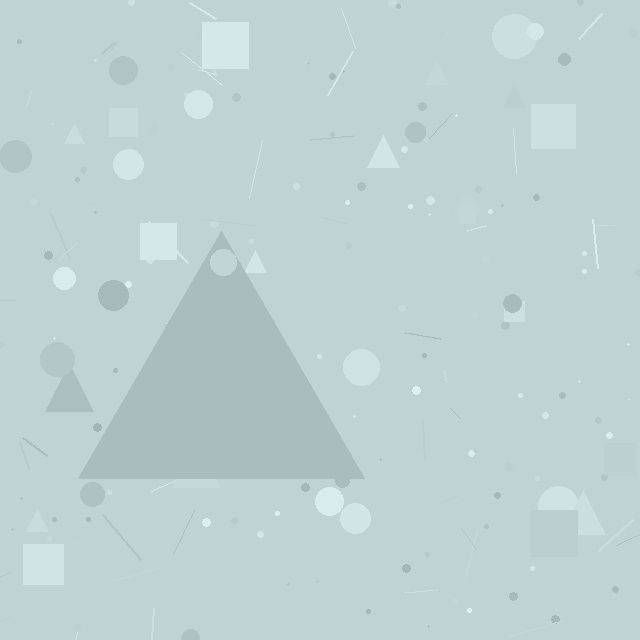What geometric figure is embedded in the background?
A triangle is embedded in the background.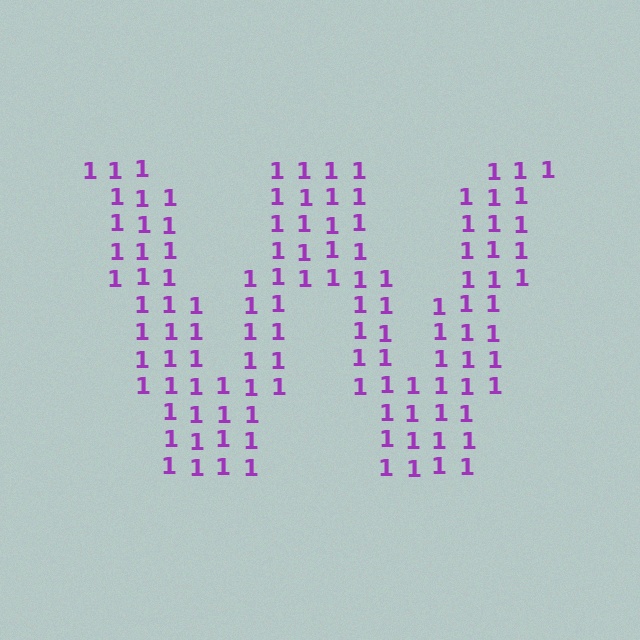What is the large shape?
The large shape is the letter W.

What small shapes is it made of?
It is made of small digit 1's.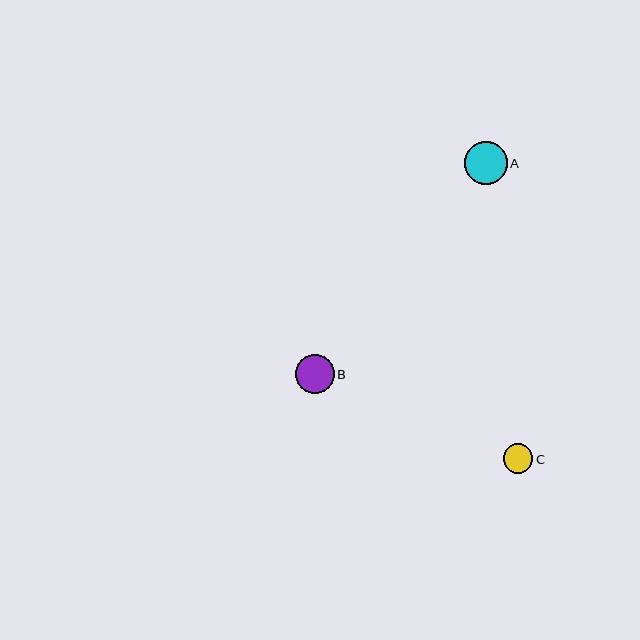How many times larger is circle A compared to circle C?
Circle A is approximately 1.5 times the size of circle C.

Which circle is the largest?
Circle A is the largest with a size of approximately 43 pixels.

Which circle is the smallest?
Circle C is the smallest with a size of approximately 29 pixels.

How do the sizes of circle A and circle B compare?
Circle A and circle B are approximately the same size.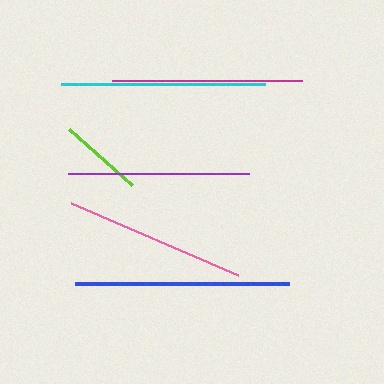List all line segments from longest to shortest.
From longest to shortest: blue, cyan, magenta, purple, pink, lime.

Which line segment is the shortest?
The lime line is the shortest at approximately 84 pixels.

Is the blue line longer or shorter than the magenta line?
The blue line is longer than the magenta line.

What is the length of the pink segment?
The pink segment is approximately 181 pixels long.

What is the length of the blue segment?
The blue segment is approximately 214 pixels long.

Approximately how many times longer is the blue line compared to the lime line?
The blue line is approximately 2.6 times the length of the lime line.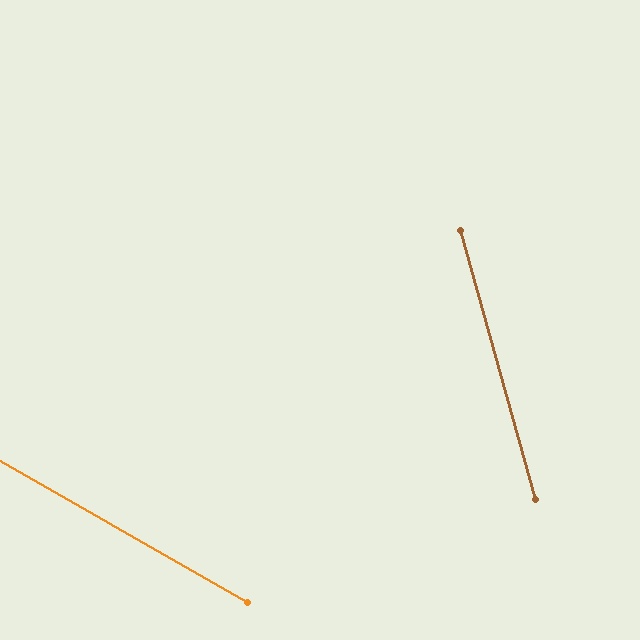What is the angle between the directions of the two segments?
Approximately 45 degrees.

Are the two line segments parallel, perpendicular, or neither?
Neither parallel nor perpendicular — they differ by about 45°.